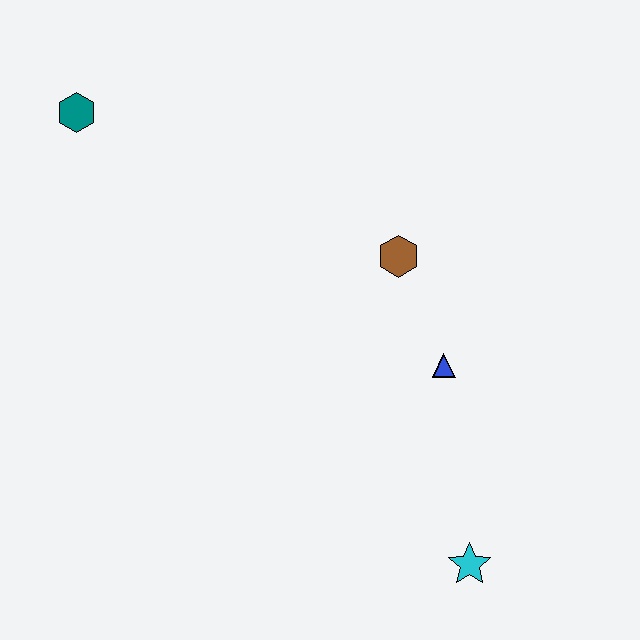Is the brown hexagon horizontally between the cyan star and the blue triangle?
No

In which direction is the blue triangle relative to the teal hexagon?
The blue triangle is to the right of the teal hexagon.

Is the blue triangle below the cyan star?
No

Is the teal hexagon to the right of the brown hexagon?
No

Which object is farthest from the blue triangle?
The teal hexagon is farthest from the blue triangle.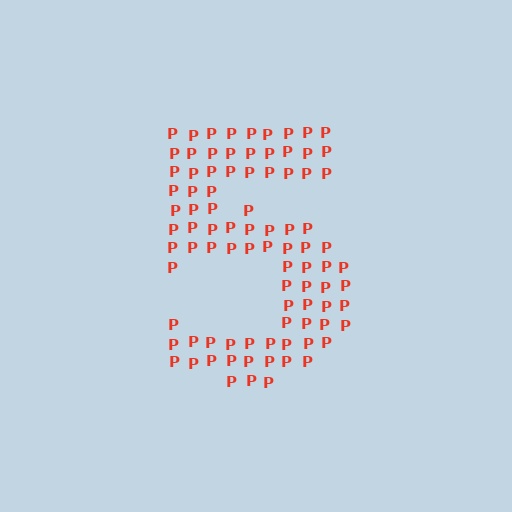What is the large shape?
The large shape is the digit 5.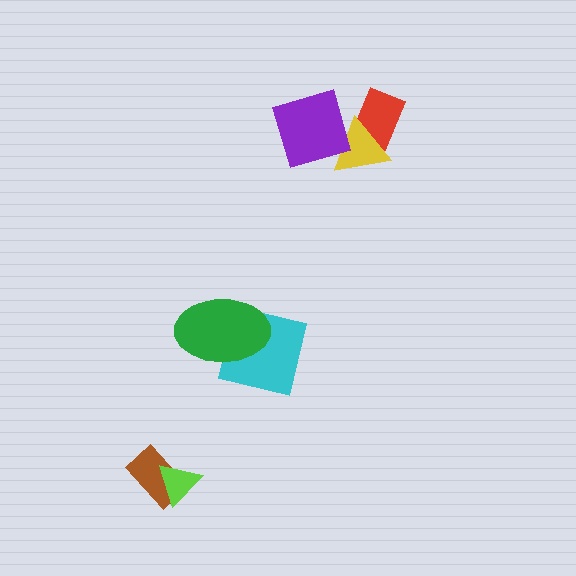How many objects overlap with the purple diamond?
2 objects overlap with the purple diamond.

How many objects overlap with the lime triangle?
1 object overlaps with the lime triangle.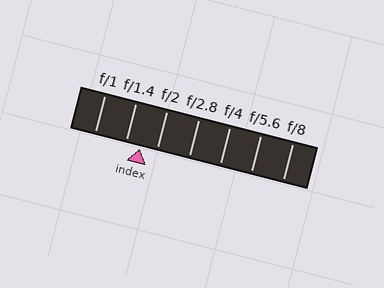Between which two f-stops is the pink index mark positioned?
The index mark is between f/1.4 and f/2.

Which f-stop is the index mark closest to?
The index mark is closest to f/1.4.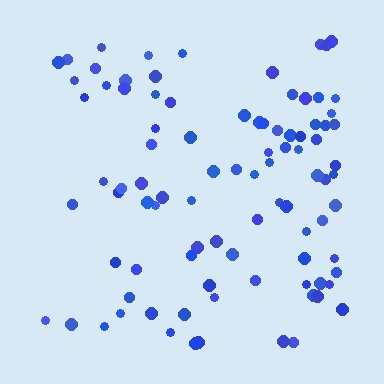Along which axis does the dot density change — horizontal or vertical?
Horizontal.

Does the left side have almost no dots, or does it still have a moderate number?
Still a moderate number, just noticeably fewer than the right.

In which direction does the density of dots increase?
From left to right, with the right side densest.